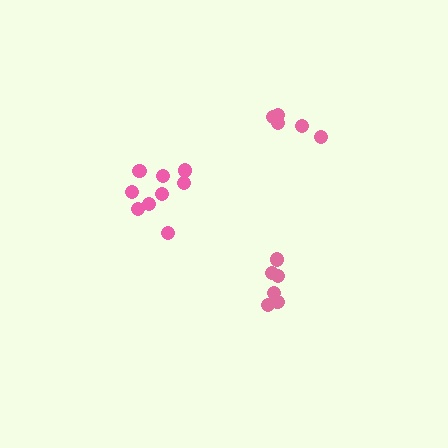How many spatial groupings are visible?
There are 3 spatial groupings.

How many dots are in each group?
Group 1: 6 dots, Group 2: 5 dots, Group 3: 9 dots (20 total).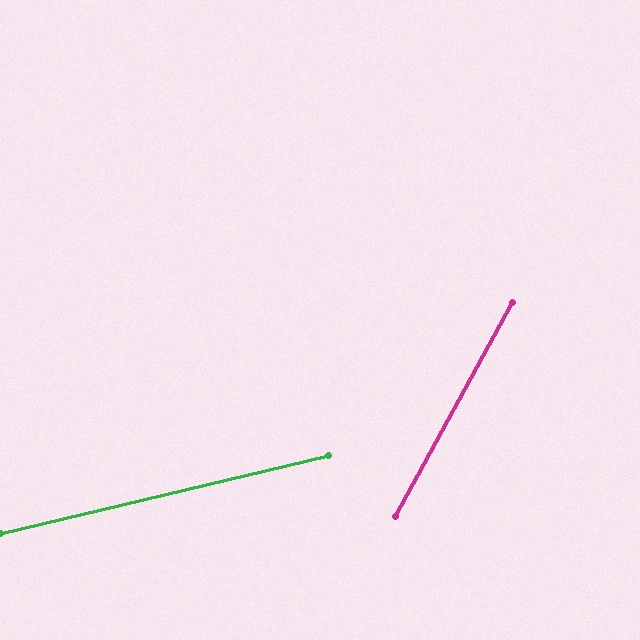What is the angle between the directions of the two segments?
Approximately 48 degrees.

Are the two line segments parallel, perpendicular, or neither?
Neither parallel nor perpendicular — they differ by about 48°.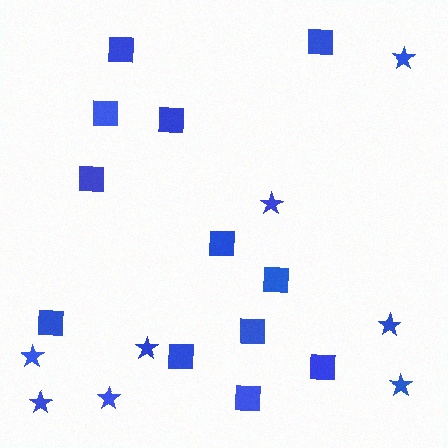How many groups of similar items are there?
There are 2 groups: one group of squares (12) and one group of stars (8).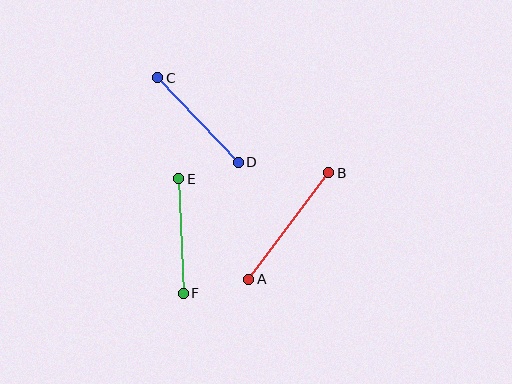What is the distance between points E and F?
The distance is approximately 114 pixels.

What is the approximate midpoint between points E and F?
The midpoint is at approximately (181, 236) pixels.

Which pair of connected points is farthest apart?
Points A and B are farthest apart.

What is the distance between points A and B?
The distance is approximately 133 pixels.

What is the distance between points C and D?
The distance is approximately 117 pixels.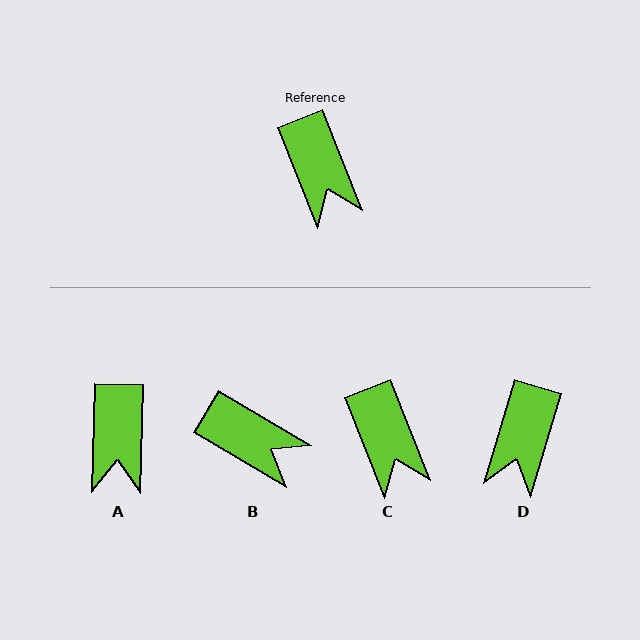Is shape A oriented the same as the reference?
No, it is off by about 23 degrees.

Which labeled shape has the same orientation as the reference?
C.